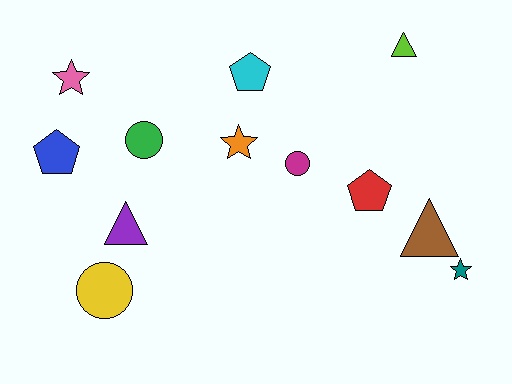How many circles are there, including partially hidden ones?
There are 3 circles.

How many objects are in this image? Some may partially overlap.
There are 12 objects.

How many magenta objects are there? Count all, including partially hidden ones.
There is 1 magenta object.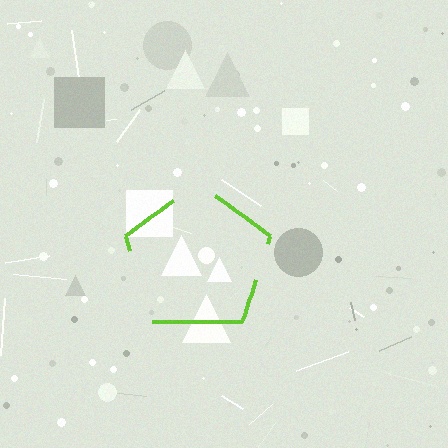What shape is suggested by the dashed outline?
The dashed outline suggests a pentagon.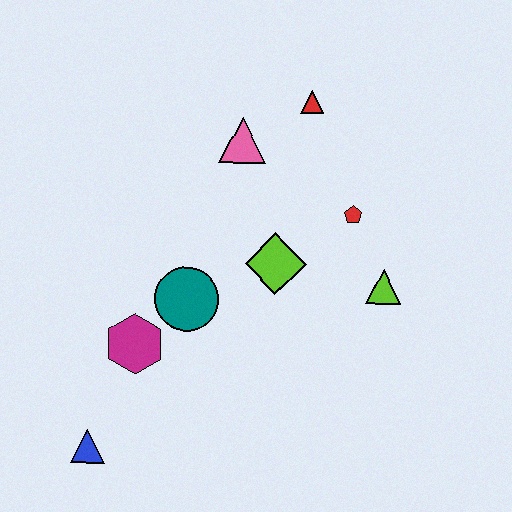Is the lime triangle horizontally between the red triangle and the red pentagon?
No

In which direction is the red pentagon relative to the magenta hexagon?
The red pentagon is to the right of the magenta hexagon.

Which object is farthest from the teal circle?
The red triangle is farthest from the teal circle.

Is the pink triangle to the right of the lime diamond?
No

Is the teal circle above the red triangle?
No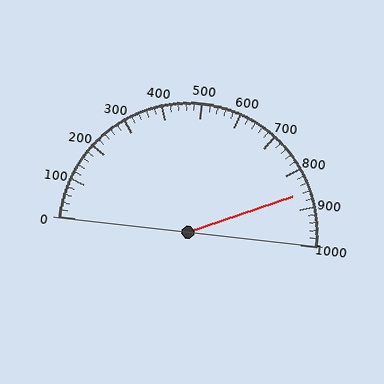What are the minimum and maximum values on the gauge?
The gauge ranges from 0 to 1000.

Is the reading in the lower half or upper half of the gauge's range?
The reading is in the upper half of the range (0 to 1000).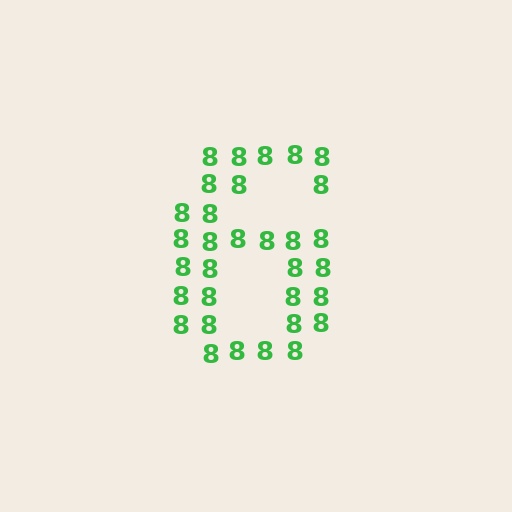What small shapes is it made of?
It is made of small digit 8's.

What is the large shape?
The large shape is the digit 6.